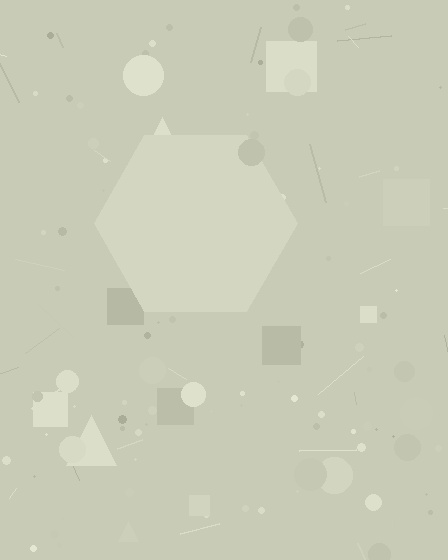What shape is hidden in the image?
A hexagon is hidden in the image.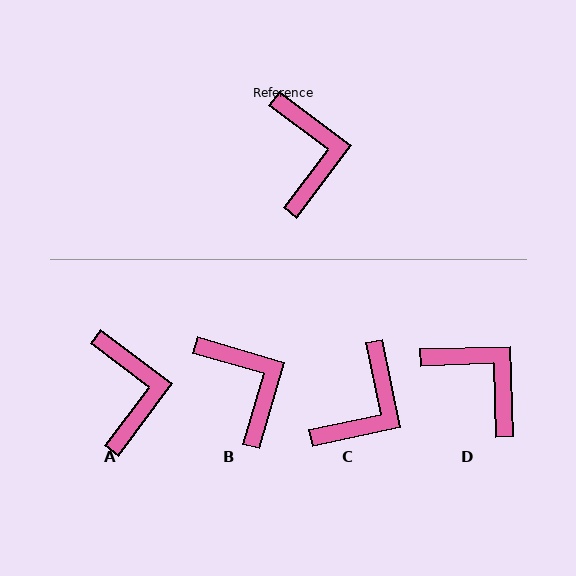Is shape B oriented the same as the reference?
No, it is off by about 21 degrees.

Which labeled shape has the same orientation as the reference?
A.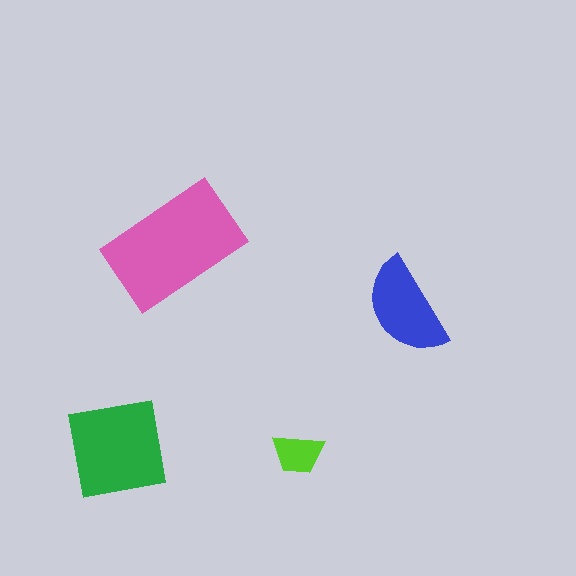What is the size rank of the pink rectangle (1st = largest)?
1st.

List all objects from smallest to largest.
The lime trapezoid, the blue semicircle, the green square, the pink rectangle.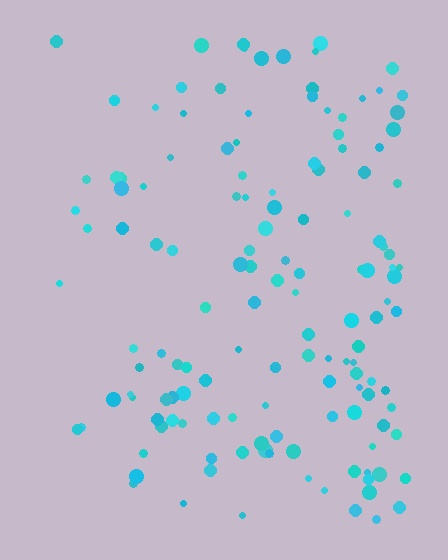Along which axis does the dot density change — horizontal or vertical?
Horizontal.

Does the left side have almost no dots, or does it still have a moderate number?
Still a moderate number, just noticeably fewer than the right.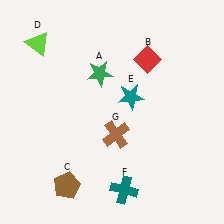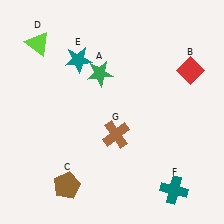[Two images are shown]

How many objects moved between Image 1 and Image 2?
3 objects moved between the two images.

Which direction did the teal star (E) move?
The teal star (E) moved left.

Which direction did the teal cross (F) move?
The teal cross (F) moved right.